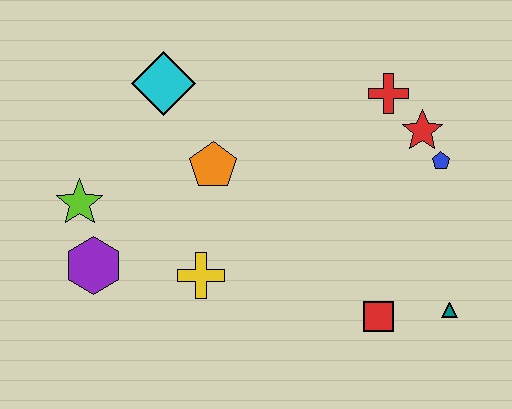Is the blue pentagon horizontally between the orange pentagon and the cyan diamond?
No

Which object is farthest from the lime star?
The teal triangle is farthest from the lime star.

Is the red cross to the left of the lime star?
No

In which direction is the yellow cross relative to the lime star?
The yellow cross is to the right of the lime star.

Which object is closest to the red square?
The teal triangle is closest to the red square.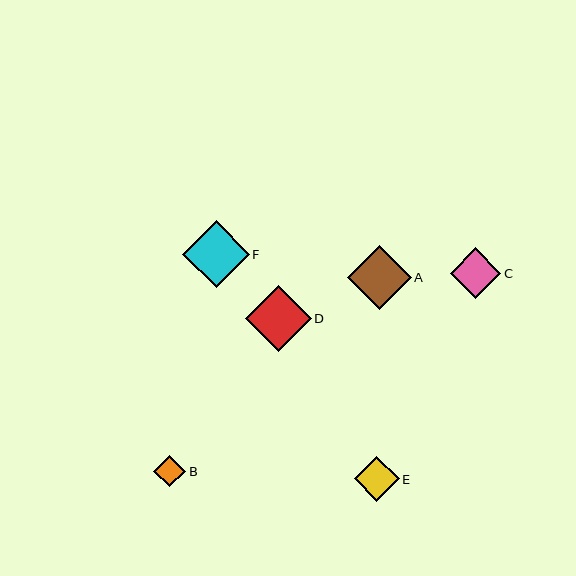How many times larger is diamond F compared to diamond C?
Diamond F is approximately 1.3 times the size of diamond C.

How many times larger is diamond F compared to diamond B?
Diamond F is approximately 2.1 times the size of diamond B.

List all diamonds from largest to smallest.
From largest to smallest: F, D, A, C, E, B.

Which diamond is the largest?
Diamond F is the largest with a size of approximately 67 pixels.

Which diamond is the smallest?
Diamond B is the smallest with a size of approximately 32 pixels.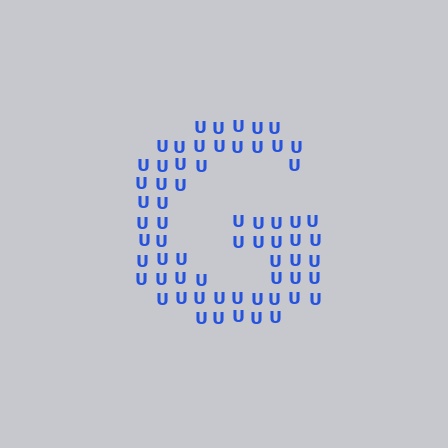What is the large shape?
The large shape is the letter G.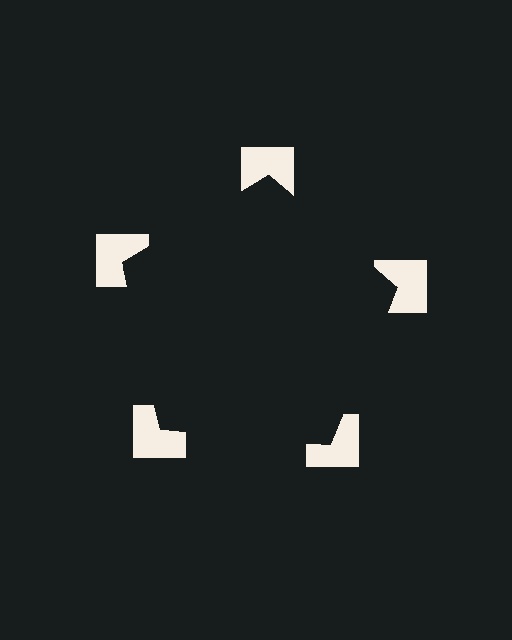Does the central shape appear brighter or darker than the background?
It typically appears slightly darker than the background, even though no actual brightness change is drawn.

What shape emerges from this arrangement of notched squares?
An illusory pentagon — its edges are inferred from the aligned wedge cuts in the notched squares, not physically drawn.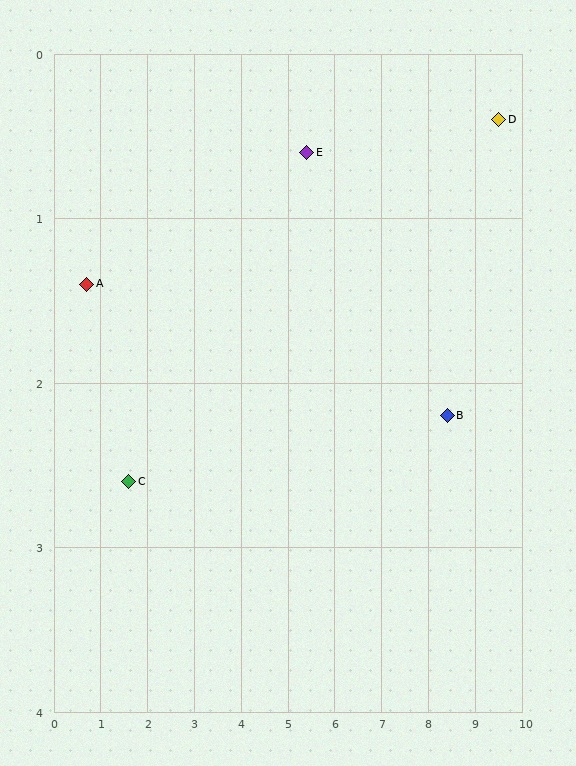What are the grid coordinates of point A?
Point A is at approximately (0.7, 1.4).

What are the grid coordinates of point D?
Point D is at approximately (9.5, 0.4).